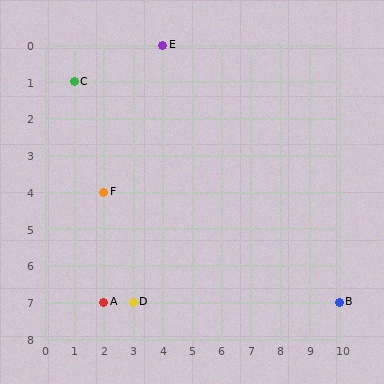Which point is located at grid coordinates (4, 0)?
Point E is at (4, 0).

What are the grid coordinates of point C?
Point C is at grid coordinates (1, 1).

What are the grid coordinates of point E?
Point E is at grid coordinates (4, 0).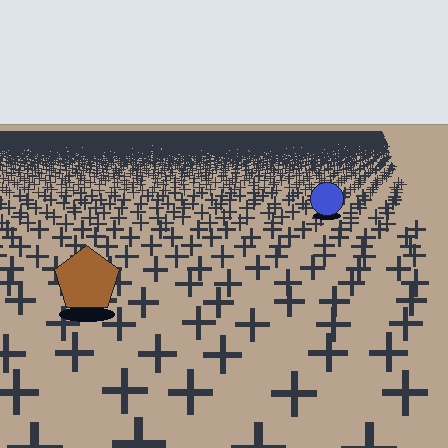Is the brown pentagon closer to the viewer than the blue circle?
Yes. The brown pentagon is closer — you can tell from the texture gradient: the ground texture is coarser near it.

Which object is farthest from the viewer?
The blue circle is farthest from the viewer. It appears smaller and the ground texture around it is denser.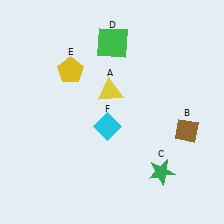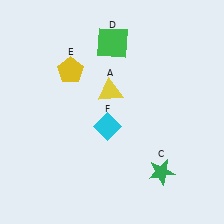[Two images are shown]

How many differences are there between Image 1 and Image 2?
There is 1 difference between the two images.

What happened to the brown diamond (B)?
The brown diamond (B) was removed in Image 2. It was in the bottom-right area of Image 1.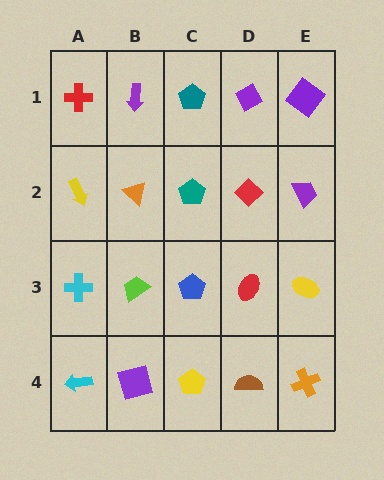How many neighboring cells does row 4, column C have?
3.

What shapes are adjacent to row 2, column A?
A red cross (row 1, column A), a cyan cross (row 3, column A), an orange triangle (row 2, column B).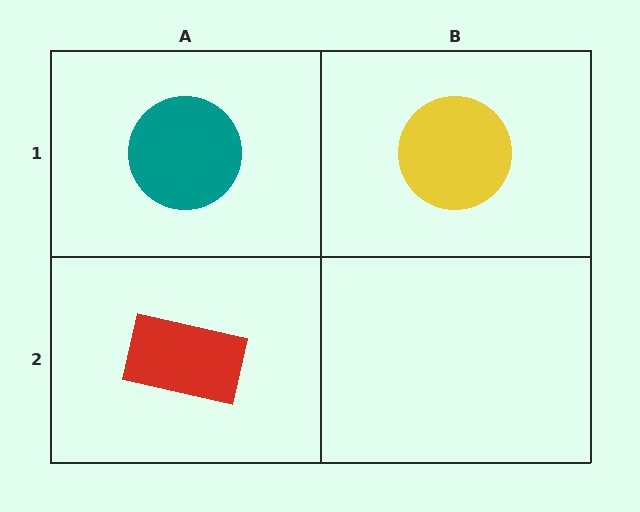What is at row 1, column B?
A yellow circle.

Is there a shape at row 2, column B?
No, that cell is empty.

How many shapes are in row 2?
1 shape.